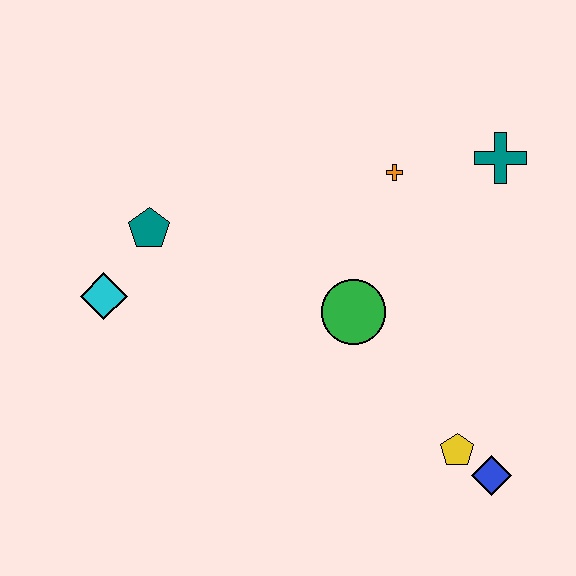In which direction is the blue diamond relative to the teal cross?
The blue diamond is below the teal cross.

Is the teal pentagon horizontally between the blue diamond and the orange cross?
No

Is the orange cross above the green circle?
Yes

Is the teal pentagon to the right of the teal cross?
No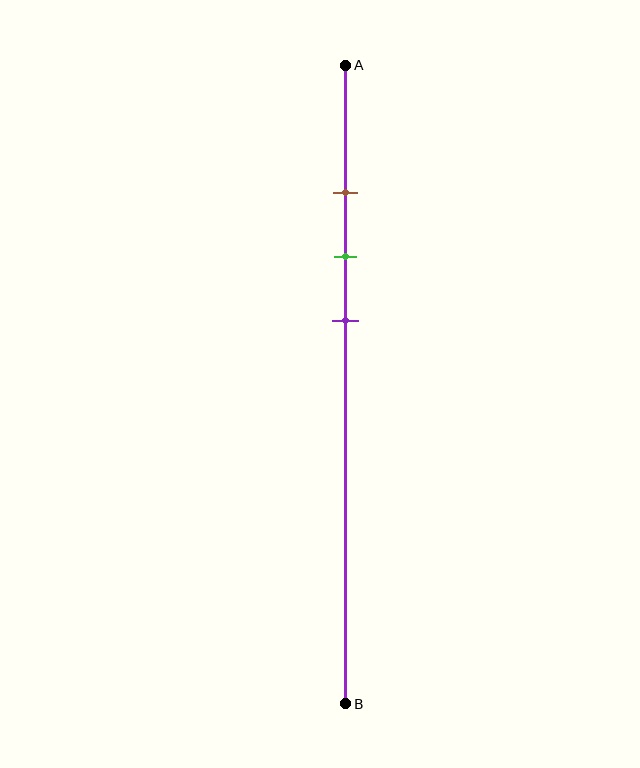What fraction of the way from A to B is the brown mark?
The brown mark is approximately 20% (0.2) of the way from A to B.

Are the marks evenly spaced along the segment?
Yes, the marks are approximately evenly spaced.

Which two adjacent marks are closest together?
The brown and green marks are the closest adjacent pair.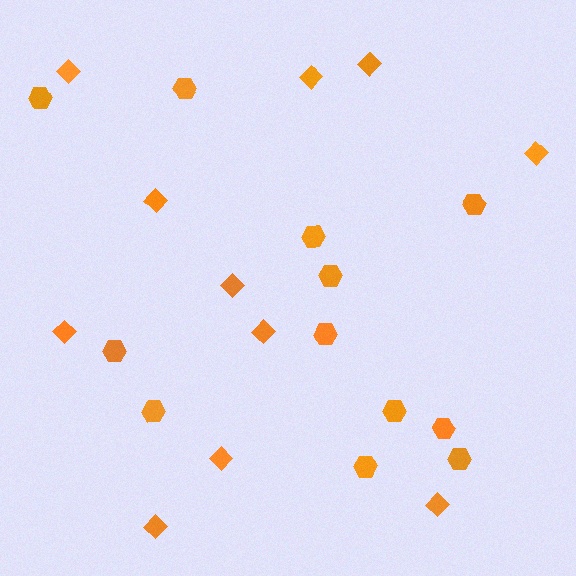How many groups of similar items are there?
There are 2 groups: one group of hexagons (12) and one group of diamonds (11).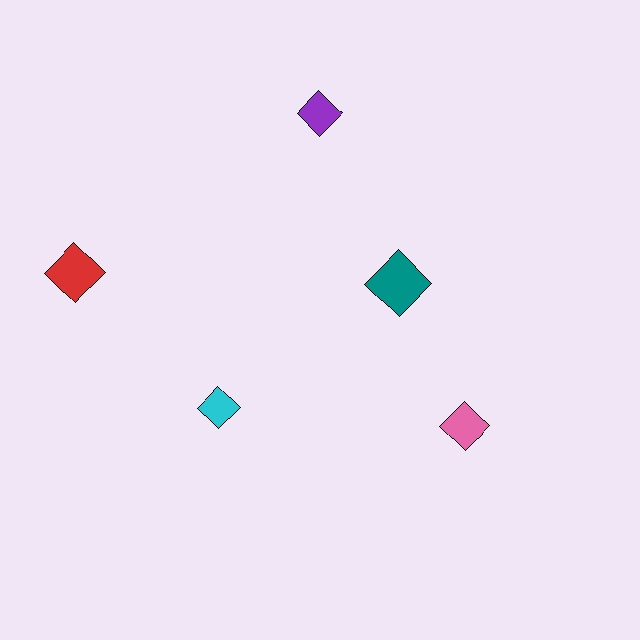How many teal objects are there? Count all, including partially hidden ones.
There is 1 teal object.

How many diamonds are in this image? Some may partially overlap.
There are 5 diamonds.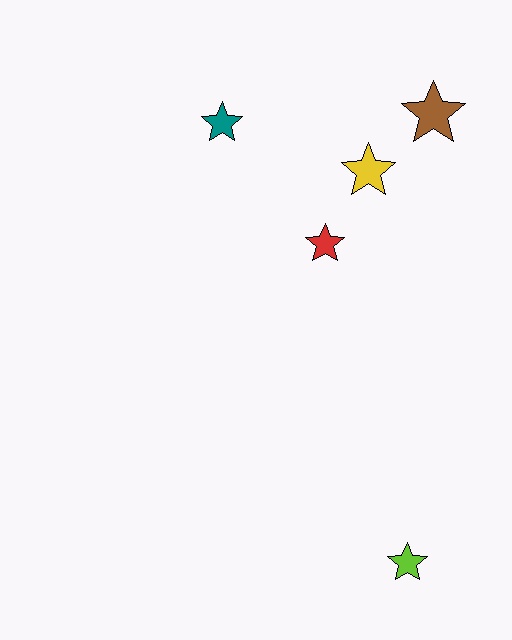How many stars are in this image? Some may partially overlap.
There are 5 stars.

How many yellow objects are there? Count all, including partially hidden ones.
There is 1 yellow object.